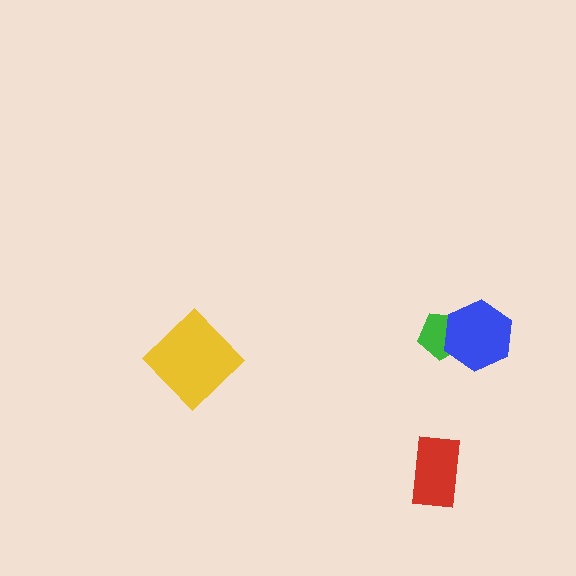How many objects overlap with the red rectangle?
0 objects overlap with the red rectangle.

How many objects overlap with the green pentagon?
1 object overlaps with the green pentagon.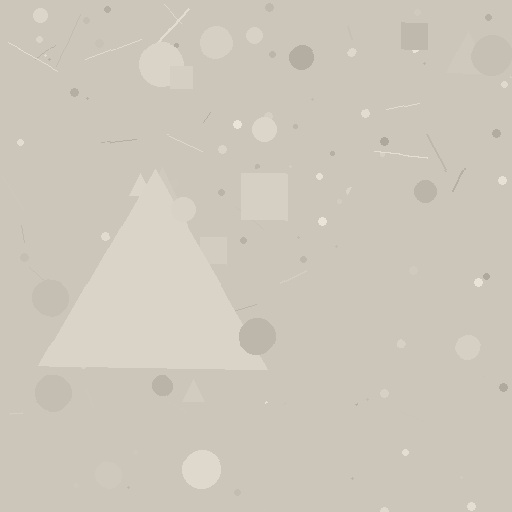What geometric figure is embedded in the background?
A triangle is embedded in the background.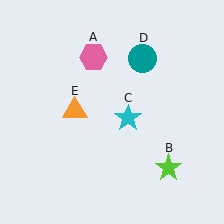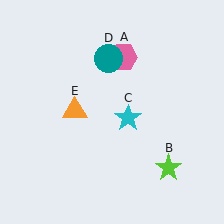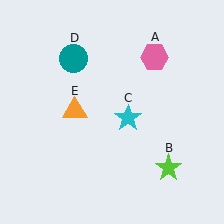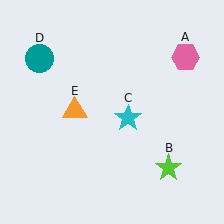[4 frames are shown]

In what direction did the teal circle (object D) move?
The teal circle (object D) moved left.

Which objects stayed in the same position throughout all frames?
Lime star (object B) and cyan star (object C) and orange triangle (object E) remained stationary.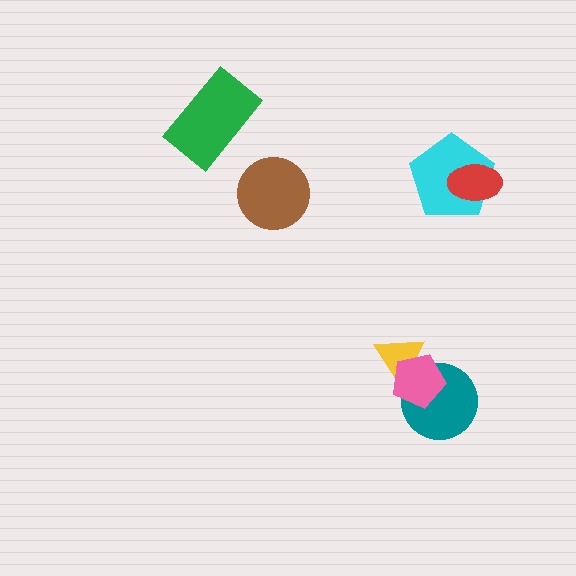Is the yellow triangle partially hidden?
Yes, it is partially covered by another shape.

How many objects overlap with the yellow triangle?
2 objects overlap with the yellow triangle.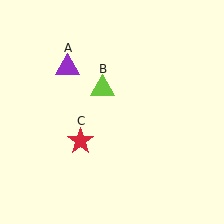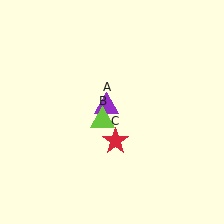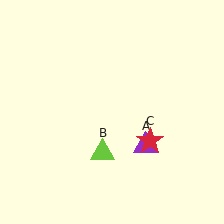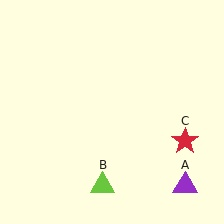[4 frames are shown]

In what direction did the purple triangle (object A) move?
The purple triangle (object A) moved down and to the right.